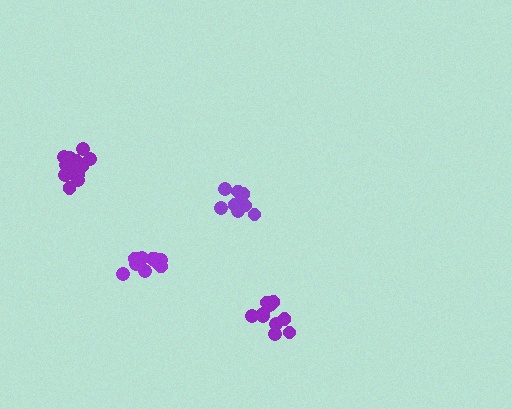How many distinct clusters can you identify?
There are 4 distinct clusters.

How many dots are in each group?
Group 1: 10 dots, Group 2: 14 dots, Group 3: 10 dots, Group 4: 9 dots (43 total).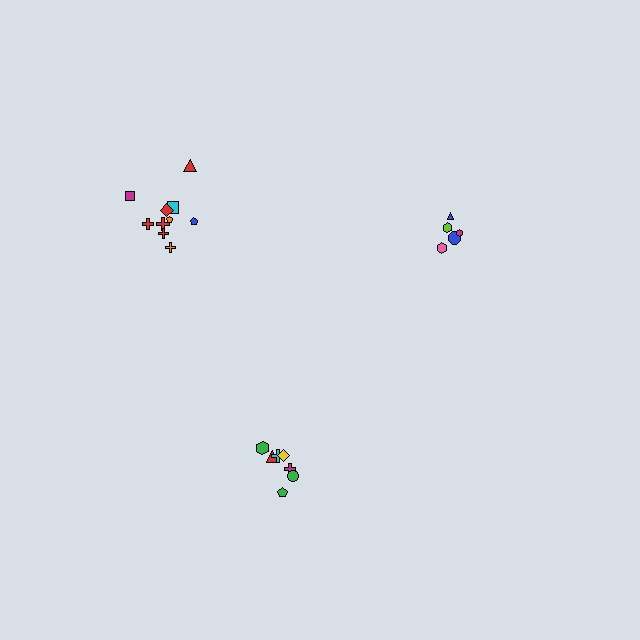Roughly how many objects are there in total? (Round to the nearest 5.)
Roughly 20 objects in total.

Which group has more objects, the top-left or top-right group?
The top-left group.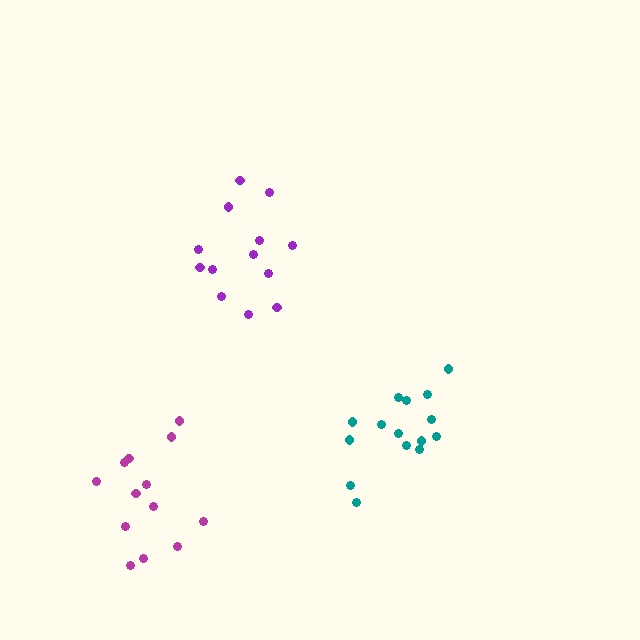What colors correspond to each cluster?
The clusters are colored: purple, teal, magenta.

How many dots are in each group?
Group 1: 13 dots, Group 2: 15 dots, Group 3: 13 dots (41 total).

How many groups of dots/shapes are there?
There are 3 groups.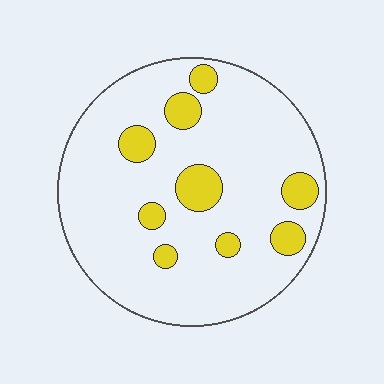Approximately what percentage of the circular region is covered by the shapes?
Approximately 15%.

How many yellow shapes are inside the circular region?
9.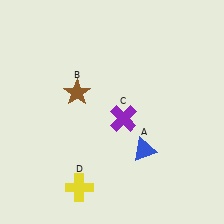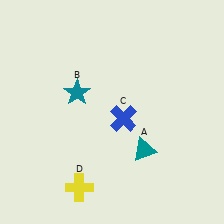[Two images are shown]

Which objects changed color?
A changed from blue to teal. B changed from brown to teal. C changed from purple to blue.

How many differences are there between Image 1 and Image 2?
There are 3 differences between the two images.